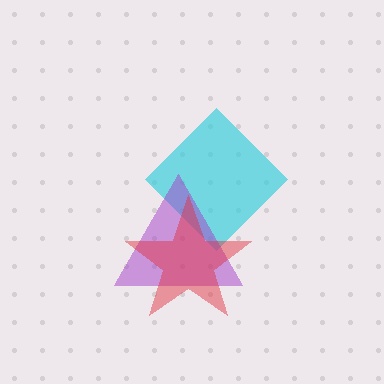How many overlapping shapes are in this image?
There are 3 overlapping shapes in the image.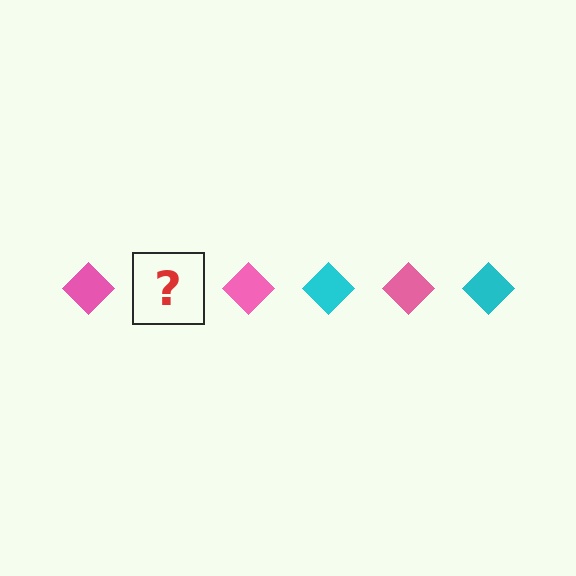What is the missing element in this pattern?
The missing element is a cyan diamond.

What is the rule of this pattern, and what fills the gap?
The rule is that the pattern cycles through pink, cyan diamonds. The gap should be filled with a cyan diamond.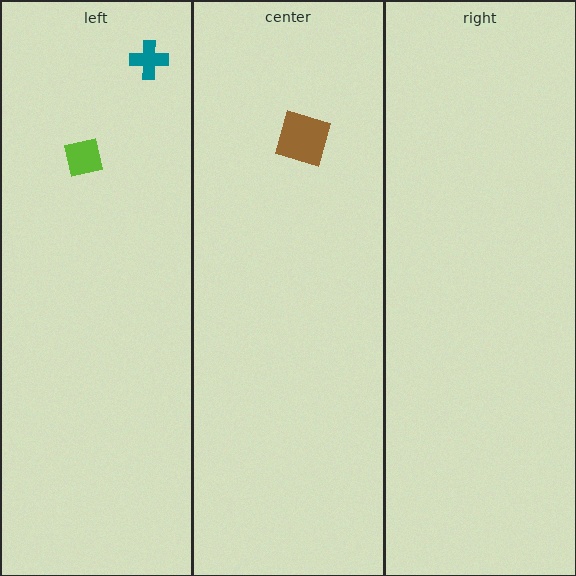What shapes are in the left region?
The lime square, the teal cross.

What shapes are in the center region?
The brown square.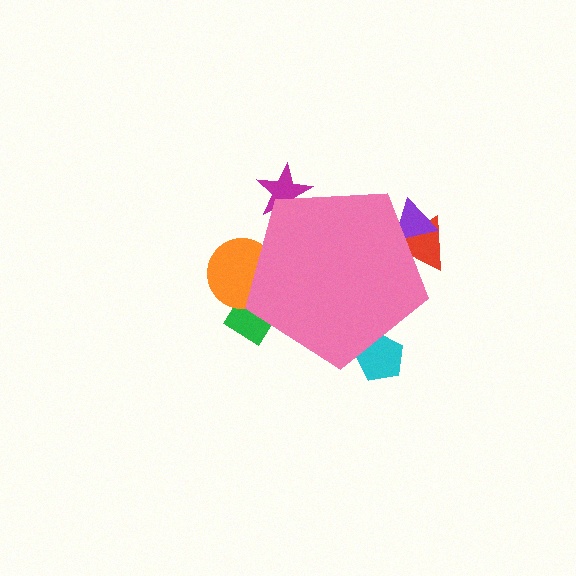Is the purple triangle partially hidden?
Yes, the purple triangle is partially hidden behind the pink pentagon.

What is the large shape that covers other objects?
A pink pentagon.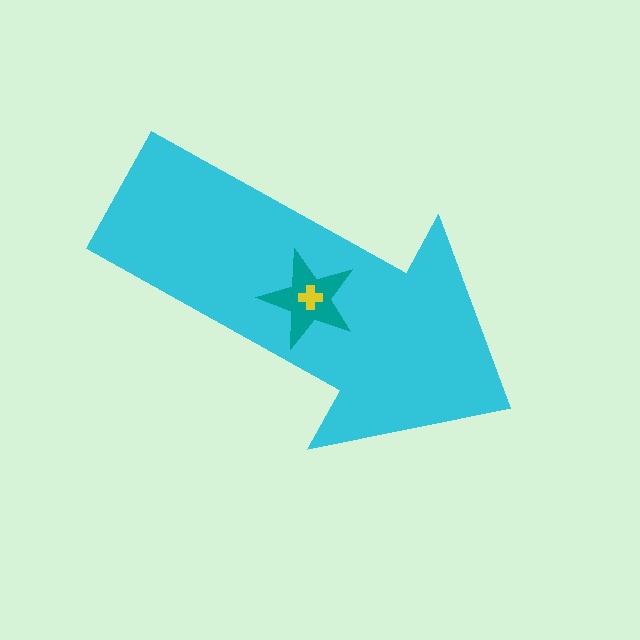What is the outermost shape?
The cyan arrow.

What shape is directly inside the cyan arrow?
The teal star.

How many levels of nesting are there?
3.